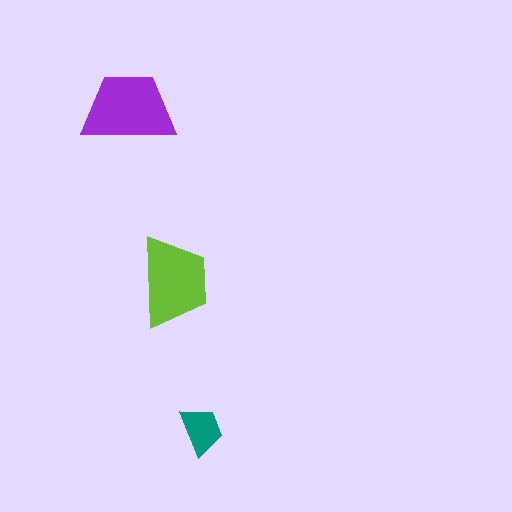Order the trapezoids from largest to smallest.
the purple one, the lime one, the teal one.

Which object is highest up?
The purple trapezoid is topmost.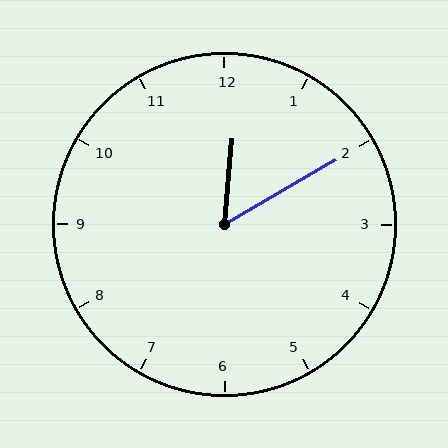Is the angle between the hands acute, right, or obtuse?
It is acute.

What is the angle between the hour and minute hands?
Approximately 55 degrees.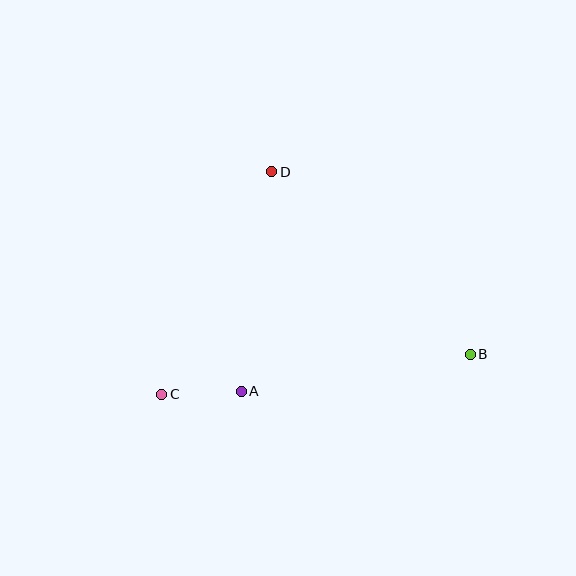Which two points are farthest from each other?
Points B and C are farthest from each other.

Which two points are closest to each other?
Points A and C are closest to each other.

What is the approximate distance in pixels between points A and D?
The distance between A and D is approximately 222 pixels.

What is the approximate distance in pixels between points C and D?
The distance between C and D is approximately 248 pixels.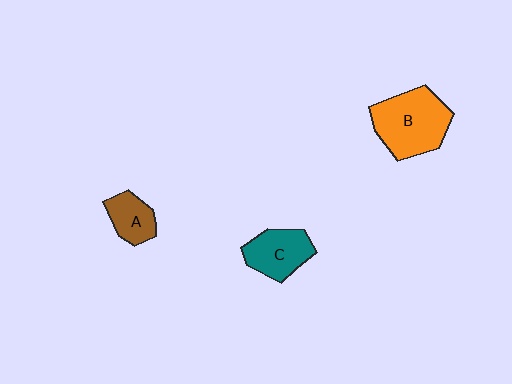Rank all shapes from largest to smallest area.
From largest to smallest: B (orange), C (teal), A (brown).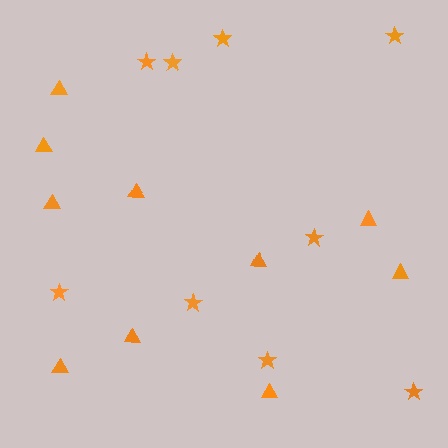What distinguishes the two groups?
There are 2 groups: one group of stars (9) and one group of triangles (10).